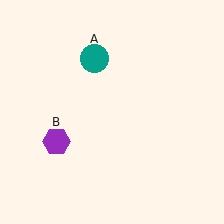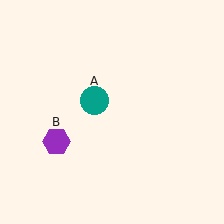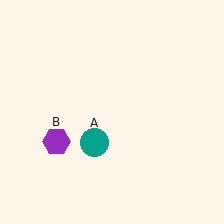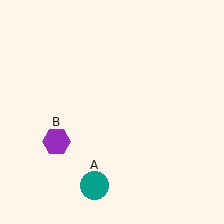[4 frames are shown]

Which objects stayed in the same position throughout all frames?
Purple hexagon (object B) remained stationary.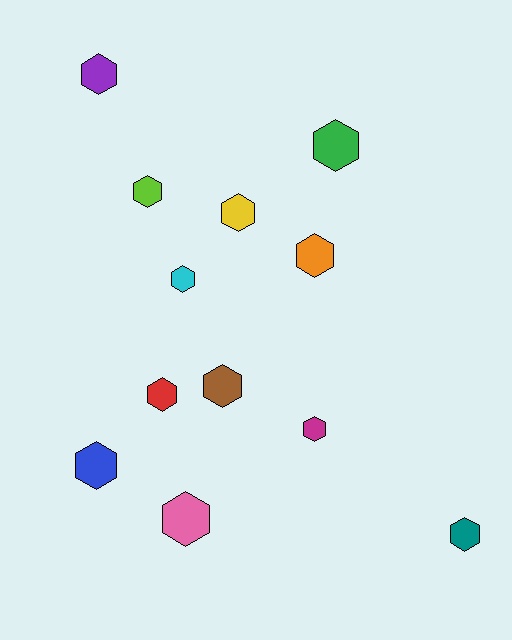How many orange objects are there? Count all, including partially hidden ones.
There is 1 orange object.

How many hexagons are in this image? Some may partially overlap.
There are 12 hexagons.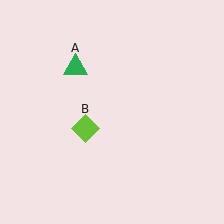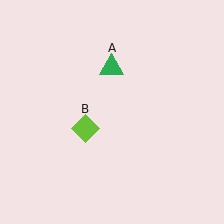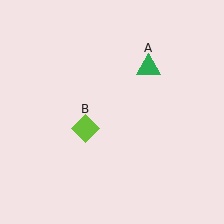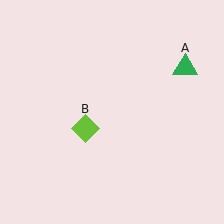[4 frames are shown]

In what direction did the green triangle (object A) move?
The green triangle (object A) moved right.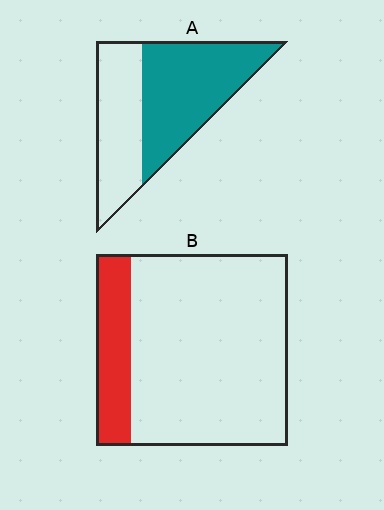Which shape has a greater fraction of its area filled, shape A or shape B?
Shape A.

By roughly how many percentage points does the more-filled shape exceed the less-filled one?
By roughly 40 percentage points (A over B).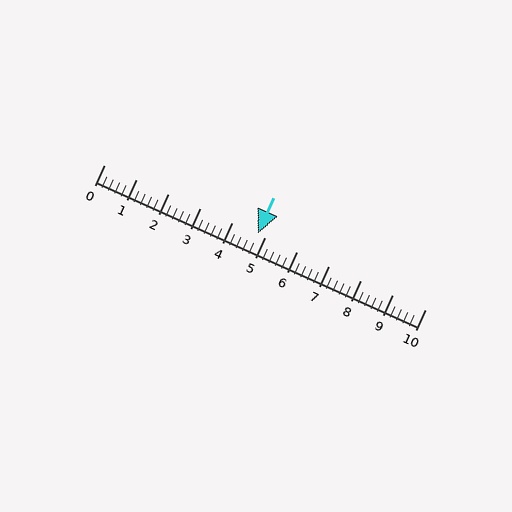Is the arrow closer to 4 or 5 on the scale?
The arrow is closer to 5.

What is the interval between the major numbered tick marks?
The major tick marks are spaced 1 units apart.